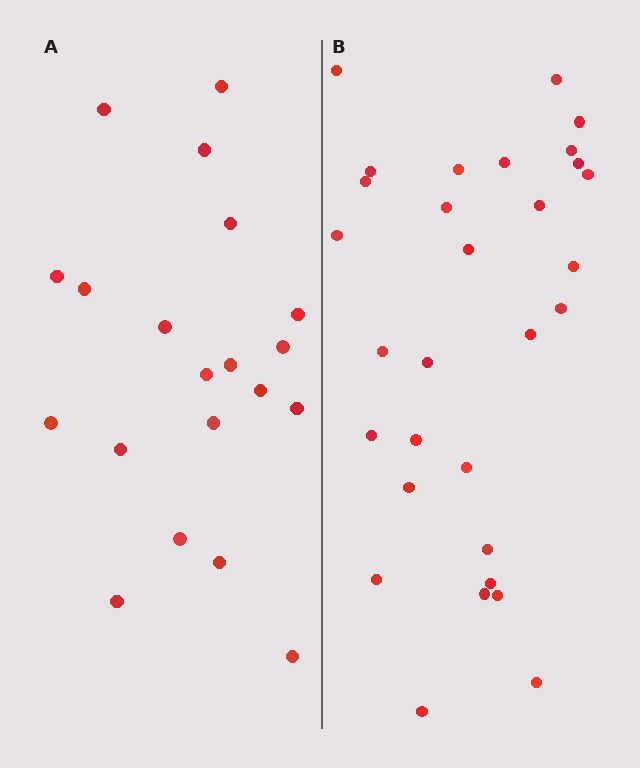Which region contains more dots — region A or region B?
Region B (the right region) has more dots.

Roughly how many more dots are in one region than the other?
Region B has roughly 10 or so more dots than region A.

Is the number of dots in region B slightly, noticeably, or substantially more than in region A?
Region B has substantially more. The ratio is roughly 1.5 to 1.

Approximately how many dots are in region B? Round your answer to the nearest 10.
About 30 dots.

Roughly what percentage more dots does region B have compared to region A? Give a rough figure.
About 50% more.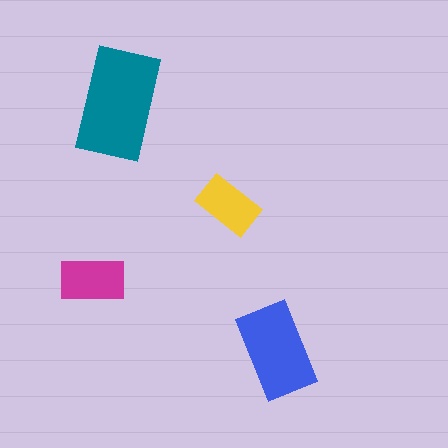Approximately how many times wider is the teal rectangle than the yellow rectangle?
About 2 times wider.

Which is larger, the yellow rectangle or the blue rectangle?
The blue one.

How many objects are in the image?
There are 4 objects in the image.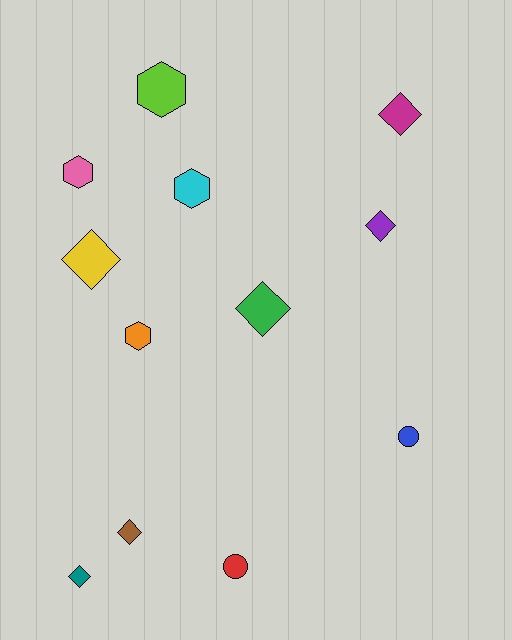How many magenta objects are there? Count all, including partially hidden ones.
There is 1 magenta object.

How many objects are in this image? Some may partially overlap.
There are 12 objects.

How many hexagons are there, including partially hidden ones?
There are 4 hexagons.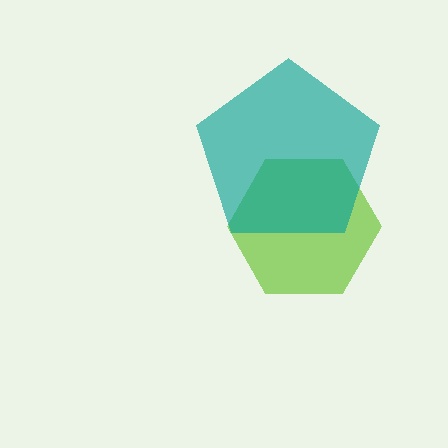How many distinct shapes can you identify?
There are 2 distinct shapes: a lime hexagon, a teal pentagon.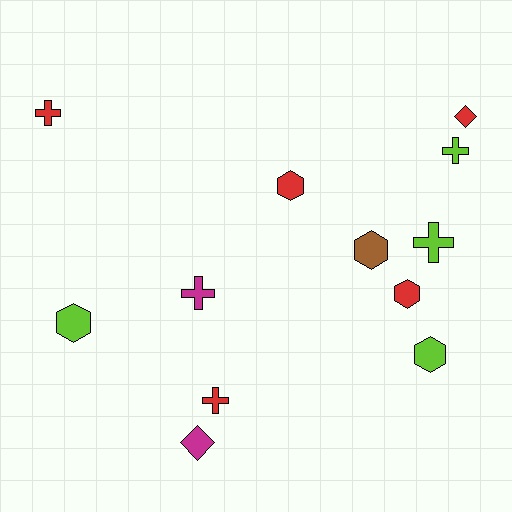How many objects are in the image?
There are 12 objects.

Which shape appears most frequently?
Hexagon, with 5 objects.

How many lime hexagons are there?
There are 2 lime hexagons.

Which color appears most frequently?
Red, with 5 objects.